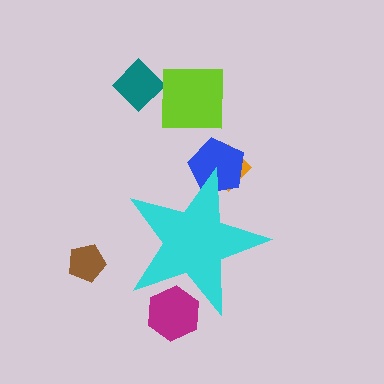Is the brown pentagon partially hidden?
No, the brown pentagon is fully visible.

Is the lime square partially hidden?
No, the lime square is fully visible.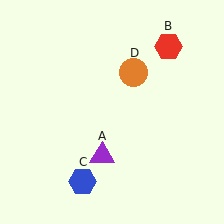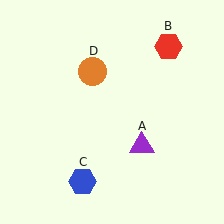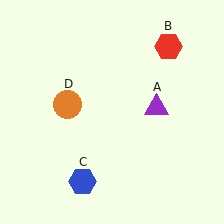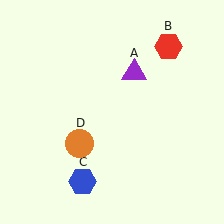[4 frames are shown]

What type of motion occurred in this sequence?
The purple triangle (object A), orange circle (object D) rotated counterclockwise around the center of the scene.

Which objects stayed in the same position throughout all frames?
Red hexagon (object B) and blue hexagon (object C) remained stationary.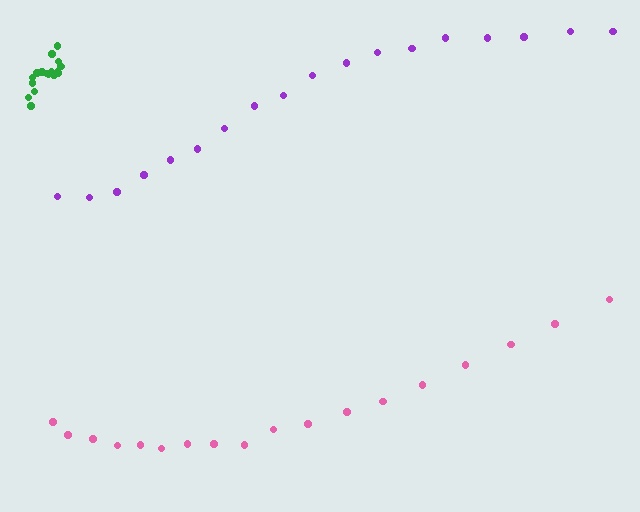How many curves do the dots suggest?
There are 3 distinct paths.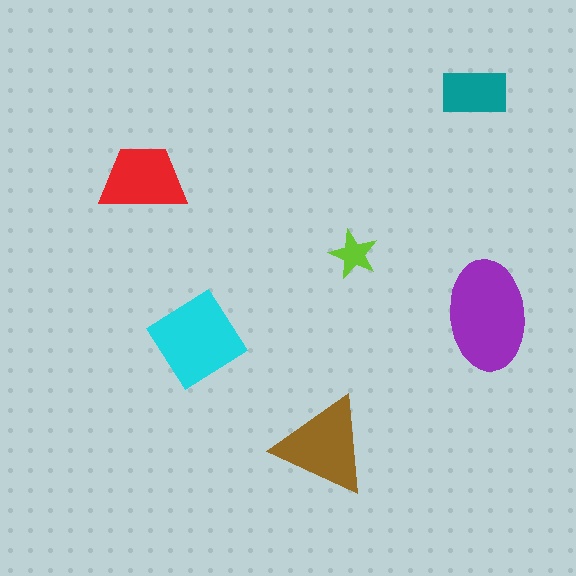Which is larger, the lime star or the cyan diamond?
The cyan diamond.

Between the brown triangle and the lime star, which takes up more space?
The brown triangle.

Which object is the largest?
The purple ellipse.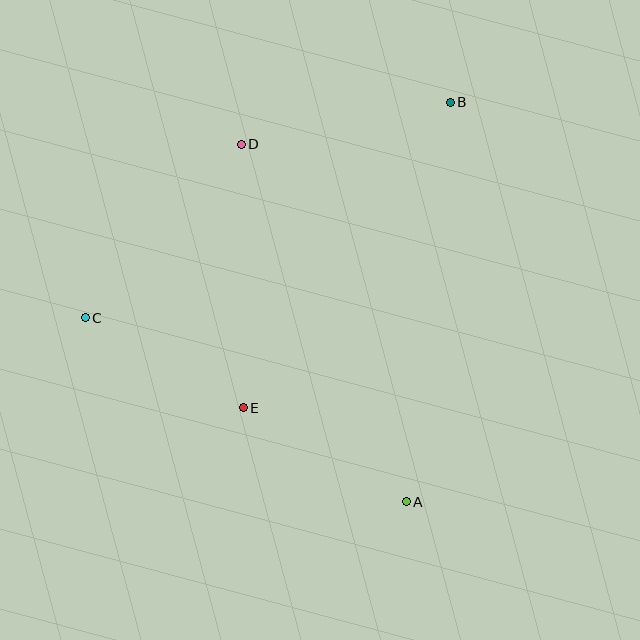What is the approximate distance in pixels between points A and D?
The distance between A and D is approximately 394 pixels.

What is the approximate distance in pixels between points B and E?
The distance between B and E is approximately 369 pixels.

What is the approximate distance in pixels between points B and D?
The distance between B and D is approximately 213 pixels.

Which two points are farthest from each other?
Points B and C are farthest from each other.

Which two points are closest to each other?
Points C and E are closest to each other.